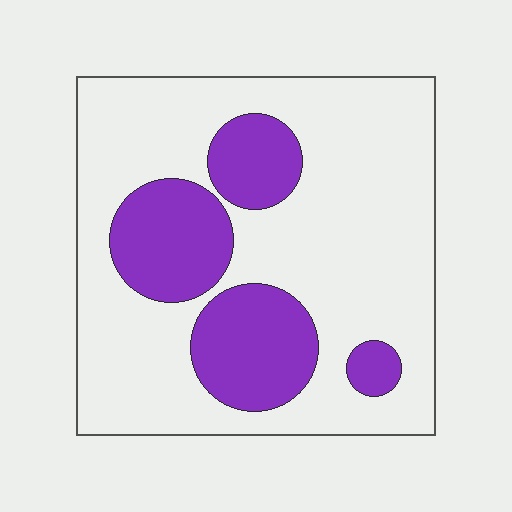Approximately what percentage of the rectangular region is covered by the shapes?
Approximately 25%.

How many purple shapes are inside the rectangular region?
4.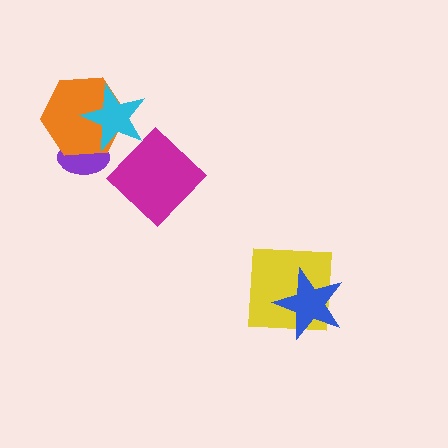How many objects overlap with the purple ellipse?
2 objects overlap with the purple ellipse.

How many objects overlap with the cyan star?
3 objects overlap with the cyan star.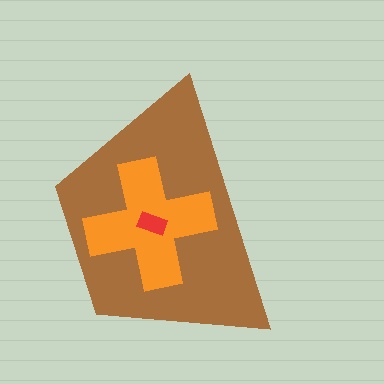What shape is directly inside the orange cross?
The red rectangle.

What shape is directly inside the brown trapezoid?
The orange cross.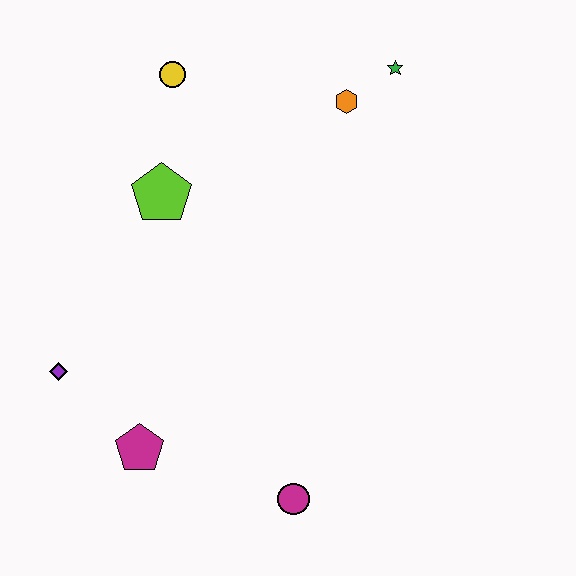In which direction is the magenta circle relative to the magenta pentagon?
The magenta circle is to the right of the magenta pentagon.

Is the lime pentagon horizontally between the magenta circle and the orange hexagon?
No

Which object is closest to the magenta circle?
The magenta pentagon is closest to the magenta circle.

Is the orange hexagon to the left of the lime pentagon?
No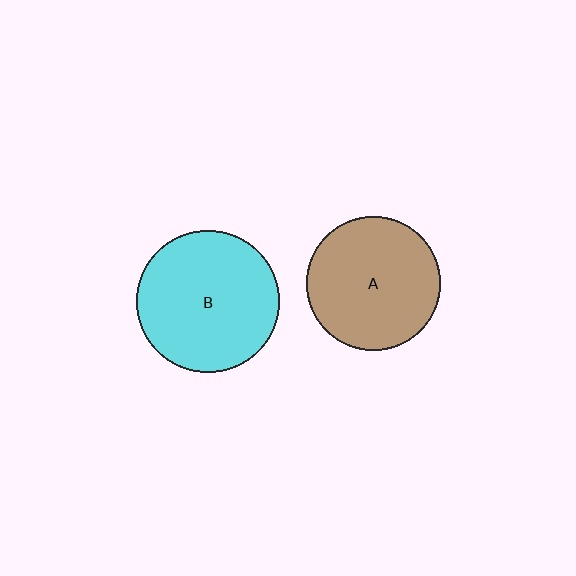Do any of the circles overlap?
No, none of the circles overlap.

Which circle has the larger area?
Circle B (cyan).